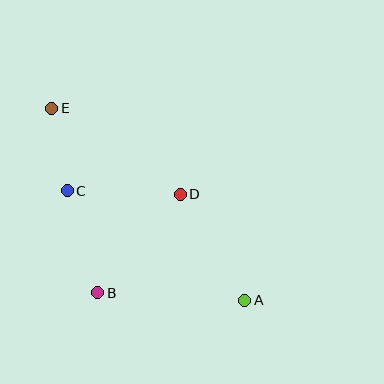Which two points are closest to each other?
Points C and E are closest to each other.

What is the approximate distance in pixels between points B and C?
The distance between B and C is approximately 107 pixels.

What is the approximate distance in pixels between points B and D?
The distance between B and D is approximately 129 pixels.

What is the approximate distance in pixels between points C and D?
The distance between C and D is approximately 113 pixels.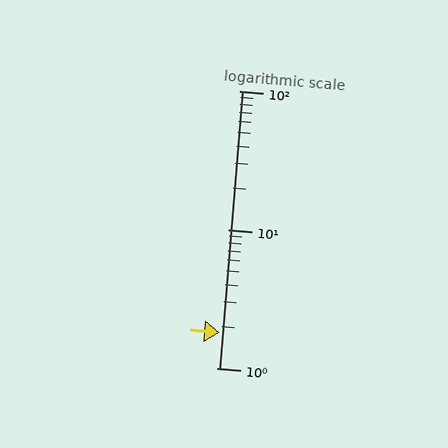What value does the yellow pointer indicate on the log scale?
The pointer indicates approximately 1.8.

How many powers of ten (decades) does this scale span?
The scale spans 2 decades, from 1 to 100.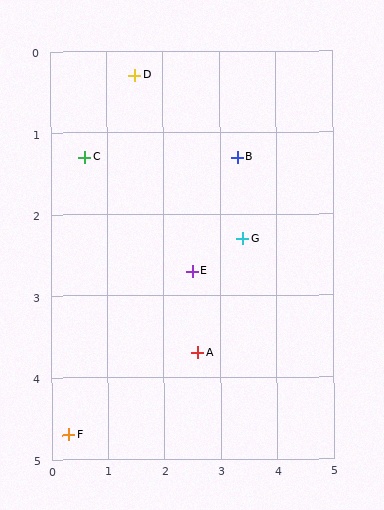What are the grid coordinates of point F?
Point F is at approximately (0.3, 4.7).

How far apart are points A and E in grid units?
Points A and E are about 1.0 grid units apart.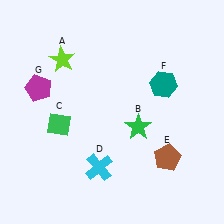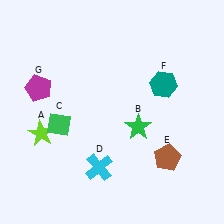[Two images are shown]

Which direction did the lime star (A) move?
The lime star (A) moved down.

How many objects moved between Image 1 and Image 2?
1 object moved between the two images.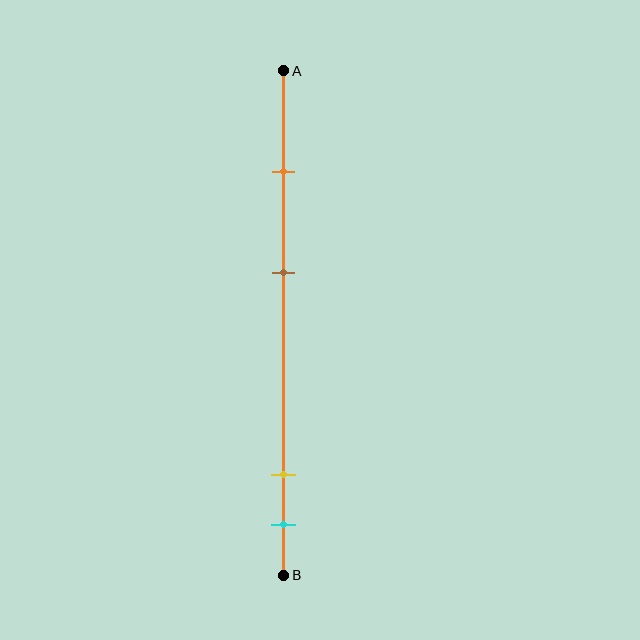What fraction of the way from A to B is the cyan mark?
The cyan mark is approximately 90% (0.9) of the way from A to B.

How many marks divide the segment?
There are 4 marks dividing the segment.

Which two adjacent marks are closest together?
The yellow and cyan marks are the closest adjacent pair.